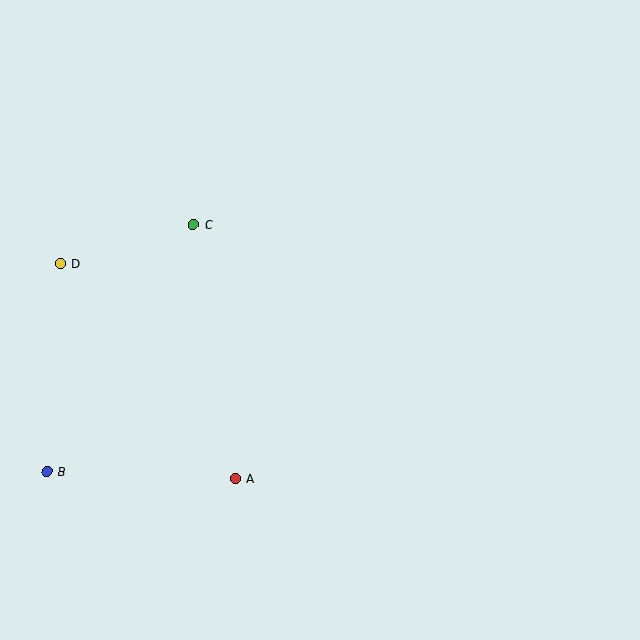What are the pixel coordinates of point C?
Point C is at (194, 225).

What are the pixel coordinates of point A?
Point A is at (236, 478).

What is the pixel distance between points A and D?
The distance between A and D is 277 pixels.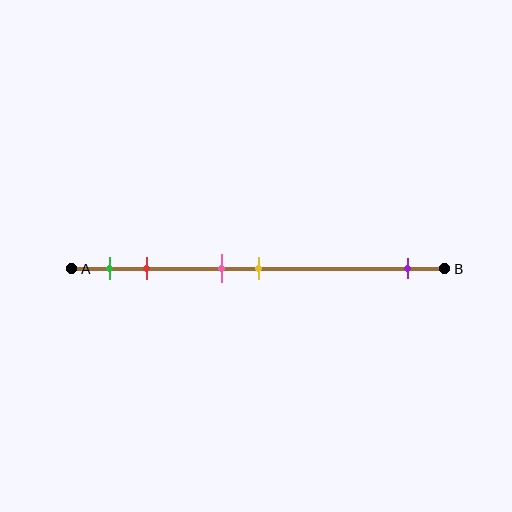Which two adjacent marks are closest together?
The pink and yellow marks are the closest adjacent pair.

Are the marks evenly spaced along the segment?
No, the marks are not evenly spaced.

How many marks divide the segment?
There are 5 marks dividing the segment.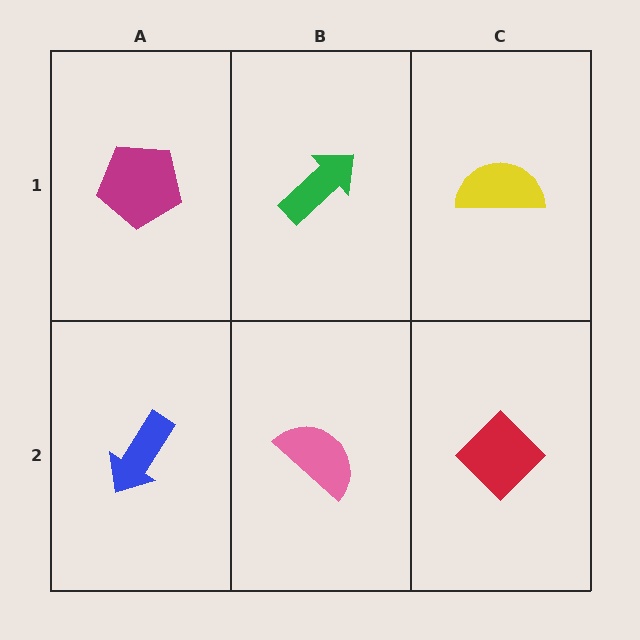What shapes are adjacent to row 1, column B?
A pink semicircle (row 2, column B), a magenta pentagon (row 1, column A), a yellow semicircle (row 1, column C).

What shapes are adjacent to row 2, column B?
A green arrow (row 1, column B), a blue arrow (row 2, column A), a red diamond (row 2, column C).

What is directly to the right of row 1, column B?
A yellow semicircle.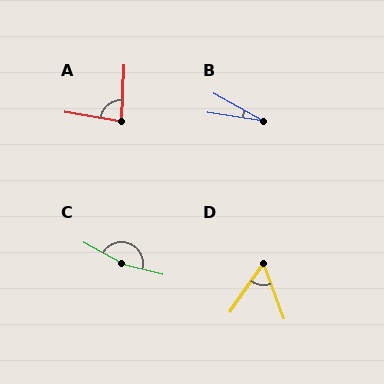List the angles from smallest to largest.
B (21°), D (56°), A (83°), C (165°).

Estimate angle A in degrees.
Approximately 83 degrees.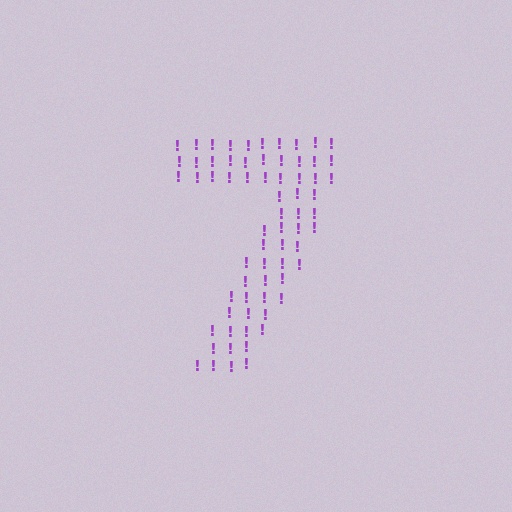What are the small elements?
The small elements are exclamation marks.